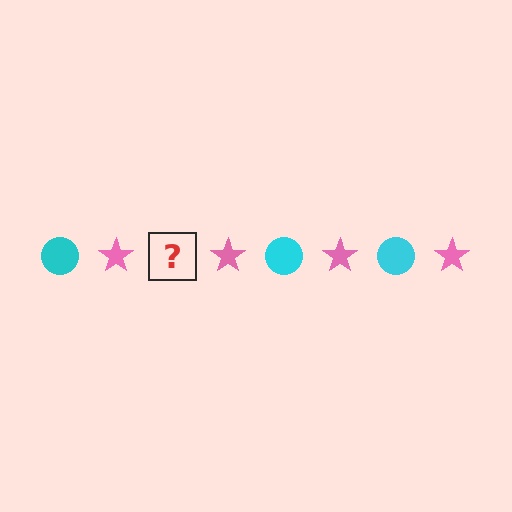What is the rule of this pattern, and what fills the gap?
The rule is that the pattern alternates between cyan circle and pink star. The gap should be filled with a cyan circle.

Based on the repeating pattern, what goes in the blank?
The blank should be a cyan circle.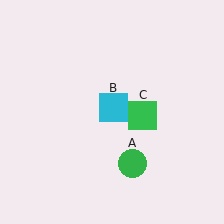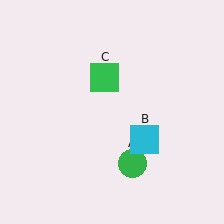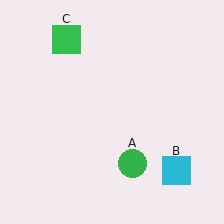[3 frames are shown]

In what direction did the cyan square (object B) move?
The cyan square (object B) moved down and to the right.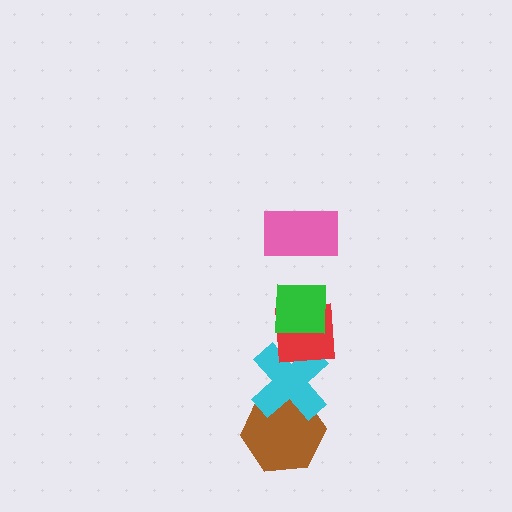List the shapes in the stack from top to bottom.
From top to bottom: the pink rectangle, the green square, the red square, the cyan cross, the brown hexagon.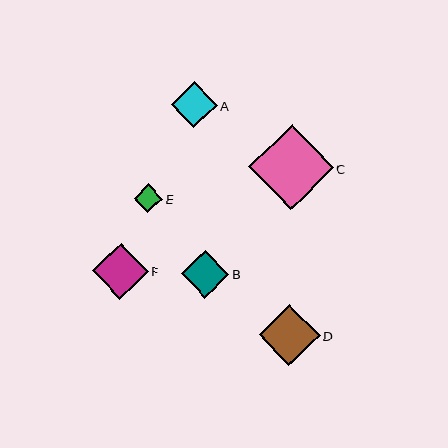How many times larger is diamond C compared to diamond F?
Diamond C is approximately 1.5 times the size of diamond F.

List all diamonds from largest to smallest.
From largest to smallest: C, D, F, B, A, E.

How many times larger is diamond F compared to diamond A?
Diamond F is approximately 1.2 times the size of diamond A.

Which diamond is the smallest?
Diamond E is the smallest with a size of approximately 28 pixels.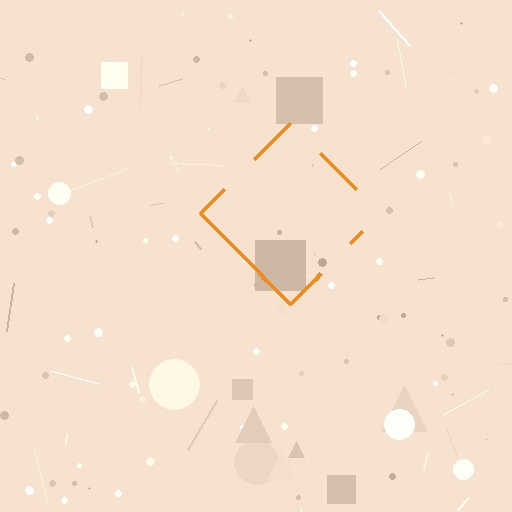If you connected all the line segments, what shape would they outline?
They would outline a diamond.